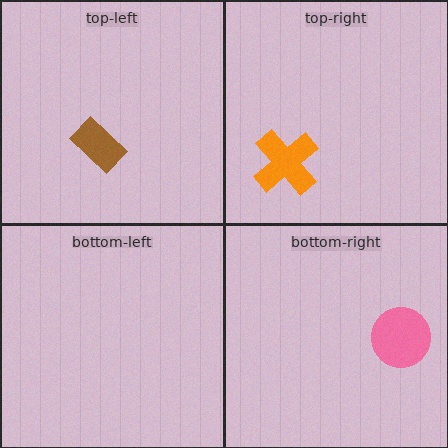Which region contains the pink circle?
The bottom-right region.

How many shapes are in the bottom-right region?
1.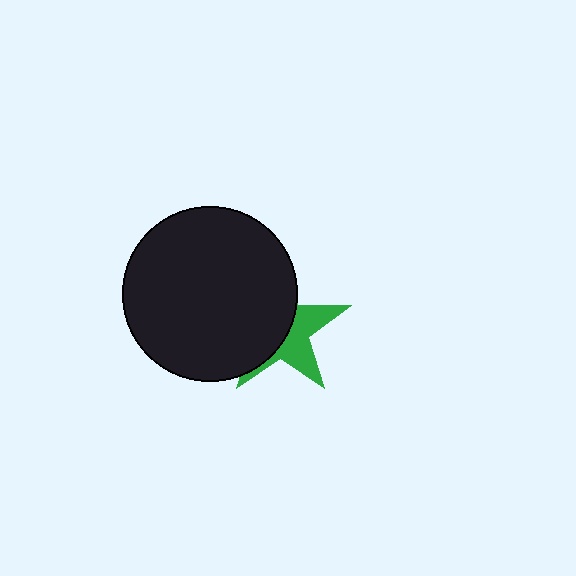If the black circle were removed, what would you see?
You would see the complete green star.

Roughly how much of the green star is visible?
A small part of it is visible (roughly 42%).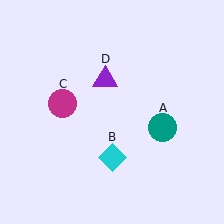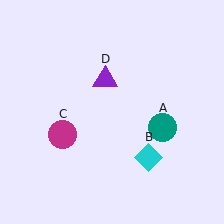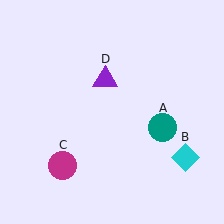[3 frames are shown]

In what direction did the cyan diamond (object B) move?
The cyan diamond (object B) moved right.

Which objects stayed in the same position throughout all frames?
Teal circle (object A) and purple triangle (object D) remained stationary.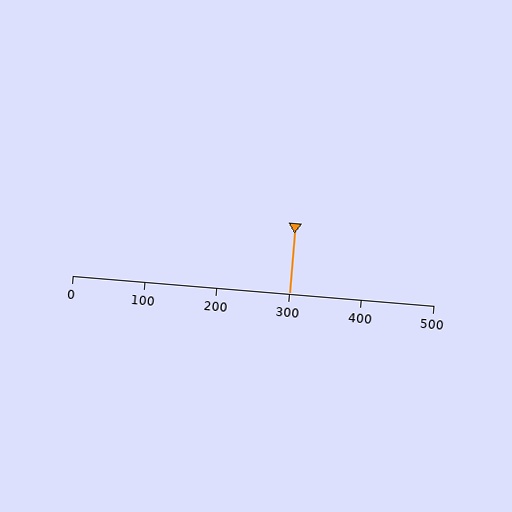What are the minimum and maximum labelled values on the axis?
The axis runs from 0 to 500.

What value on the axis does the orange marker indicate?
The marker indicates approximately 300.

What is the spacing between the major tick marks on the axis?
The major ticks are spaced 100 apart.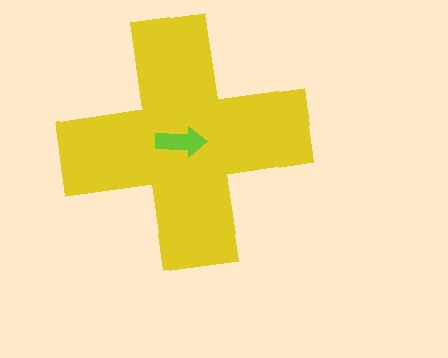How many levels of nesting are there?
2.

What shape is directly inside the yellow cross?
The lime arrow.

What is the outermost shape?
The yellow cross.